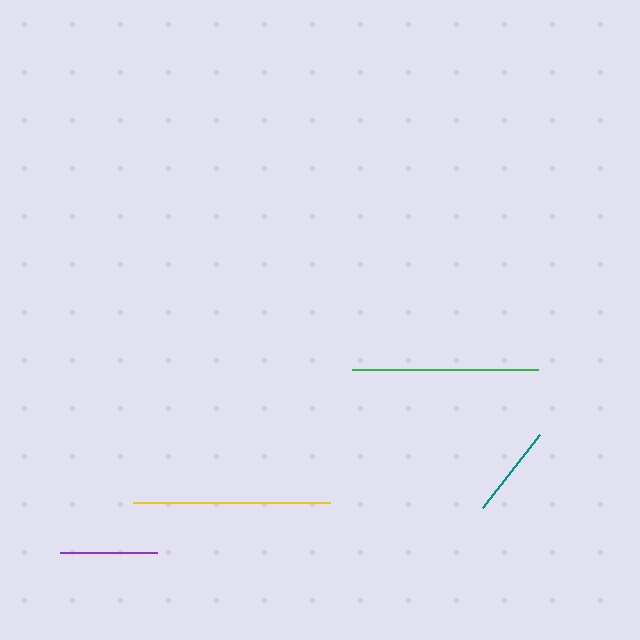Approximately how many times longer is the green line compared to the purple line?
The green line is approximately 1.9 times the length of the purple line.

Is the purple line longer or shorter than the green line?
The green line is longer than the purple line.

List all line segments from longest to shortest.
From longest to shortest: yellow, green, purple, teal.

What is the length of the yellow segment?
The yellow segment is approximately 197 pixels long.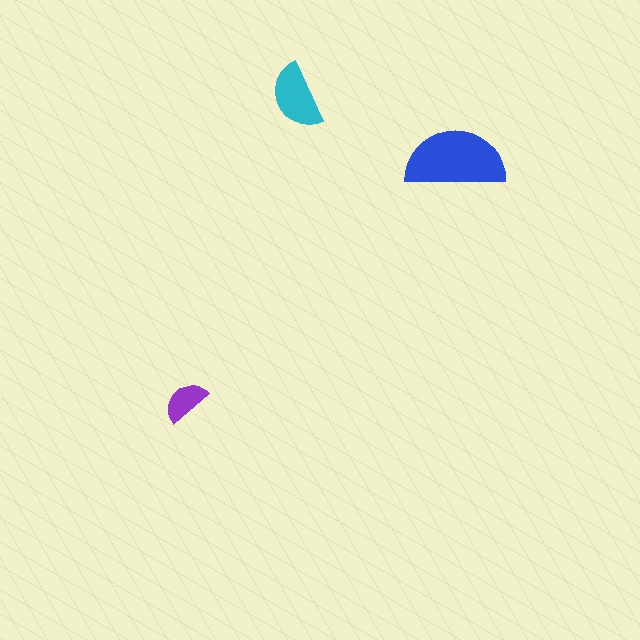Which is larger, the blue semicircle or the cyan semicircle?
The blue one.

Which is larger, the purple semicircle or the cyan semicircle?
The cyan one.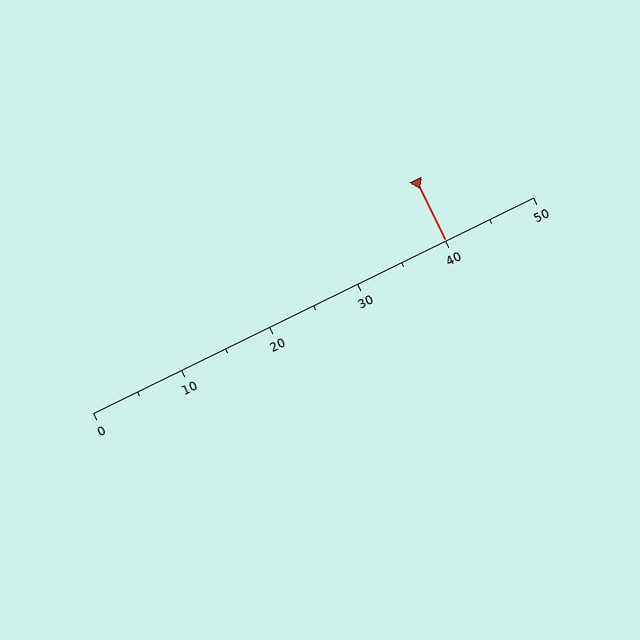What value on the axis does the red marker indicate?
The marker indicates approximately 40.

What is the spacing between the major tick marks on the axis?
The major ticks are spaced 10 apart.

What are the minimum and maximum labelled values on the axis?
The axis runs from 0 to 50.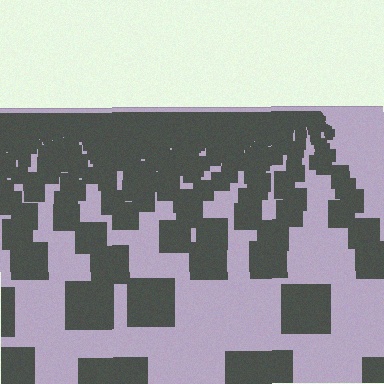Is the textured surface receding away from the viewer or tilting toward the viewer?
The surface is receding away from the viewer. Texture elements get smaller and denser toward the top.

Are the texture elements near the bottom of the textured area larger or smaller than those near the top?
Larger. Near the bottom, elements are closer to the viewer and appear at a bigger on-screen size.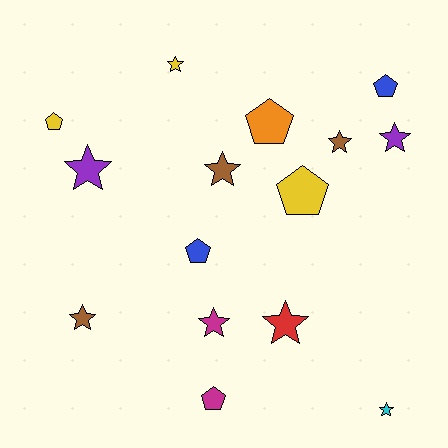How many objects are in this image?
There are 15 objects.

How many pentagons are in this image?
There are 6 pentagons.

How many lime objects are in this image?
There are no lime objects.